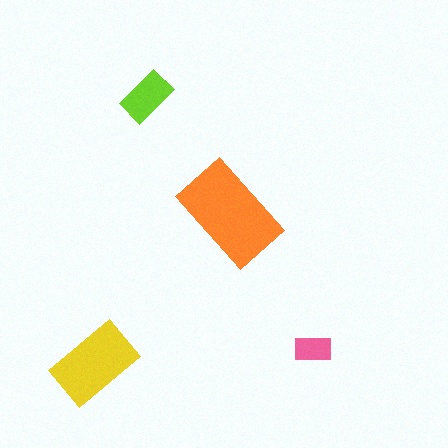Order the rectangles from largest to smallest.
the orange one, the yellow one, the lime one, the pink one.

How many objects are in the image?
There are 4 objects in the image.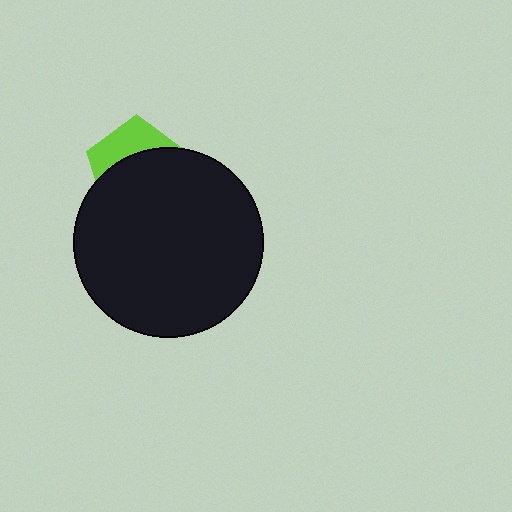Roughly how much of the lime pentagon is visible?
A small part of it is visible (roughly 35%).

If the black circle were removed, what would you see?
You would see the complete lime pentagon.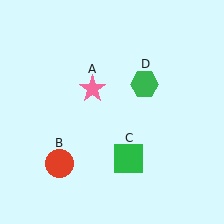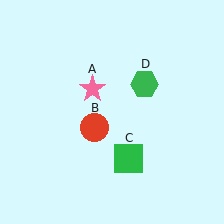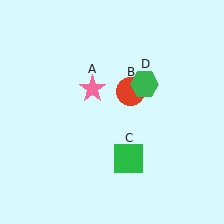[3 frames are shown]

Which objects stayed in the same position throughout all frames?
Pink star (object A) and green square (object C) and green hexagon (object D) remained stationary.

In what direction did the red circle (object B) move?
The red circle (object B) moved up and to the right.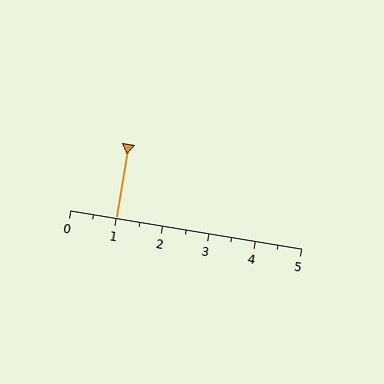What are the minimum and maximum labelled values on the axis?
The axis runs from 0 to 5.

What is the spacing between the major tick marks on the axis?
The major ticks are spaced 1 apart.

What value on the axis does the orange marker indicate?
The marker indicates approximately 1.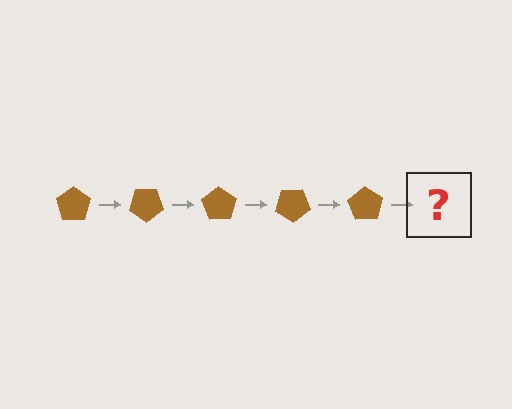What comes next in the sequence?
The next element should be a brown pentagon rotated 175 degrees.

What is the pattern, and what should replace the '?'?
The pattern is that the pentagon rotates 35 degrees each step. The '?' should be a brown pentagon rotated 175 degrees.